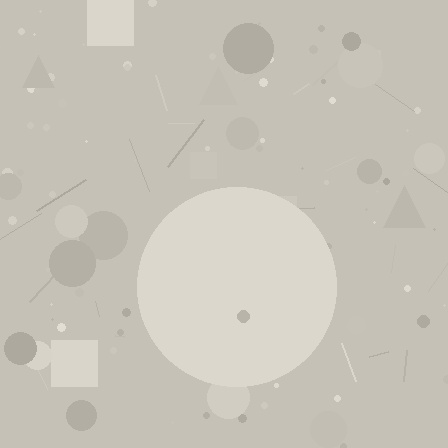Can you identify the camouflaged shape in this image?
The camouflaged shape is a circle.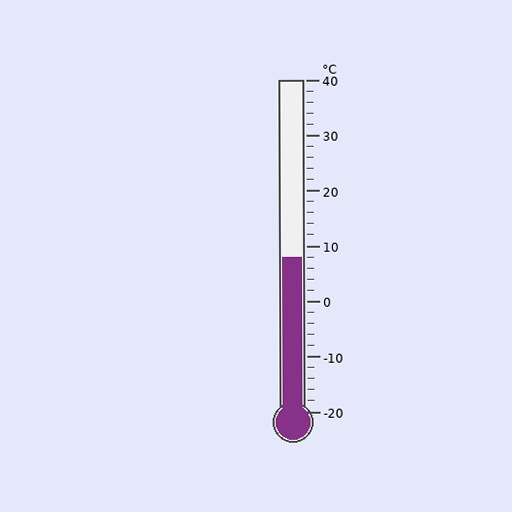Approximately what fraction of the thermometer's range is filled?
The thermometer is filled to approximately 45% of its range.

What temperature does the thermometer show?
The thermometer shows approximately 8°C.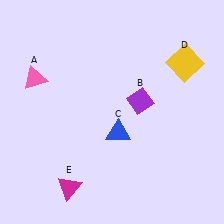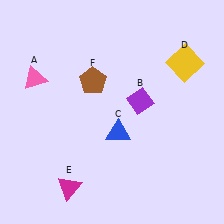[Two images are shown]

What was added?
A brown pentagon (F) was added in Image 2.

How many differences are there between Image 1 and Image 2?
There is 1 difference between the two images.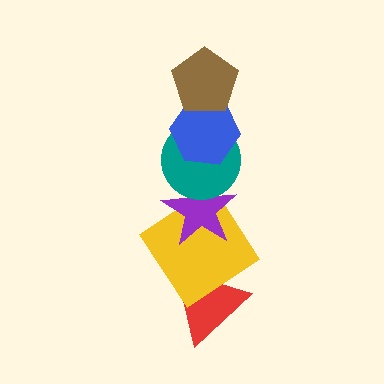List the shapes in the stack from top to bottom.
From top to bottom: the brown pentagon, the blue hexagon, the teal circle, the purple star, the yellow diamond, the red triangle.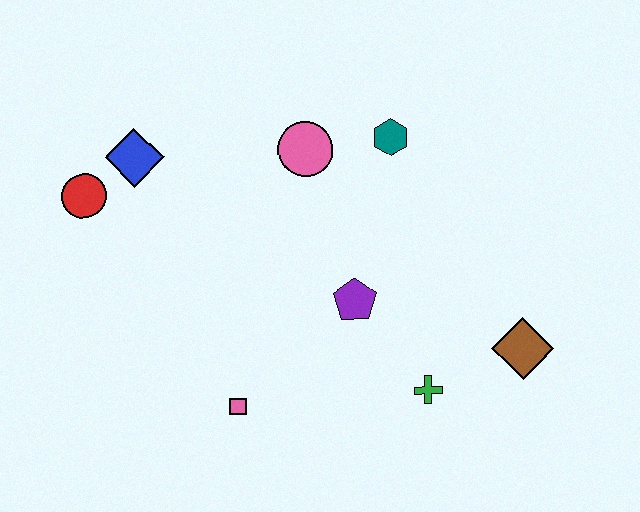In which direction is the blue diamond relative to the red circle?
The blue diamond is to the right of the red circle.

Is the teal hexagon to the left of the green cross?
Yes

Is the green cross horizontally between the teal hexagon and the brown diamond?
Yes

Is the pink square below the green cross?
Yes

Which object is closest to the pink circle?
The teal hexagon is closest to the pink circle.